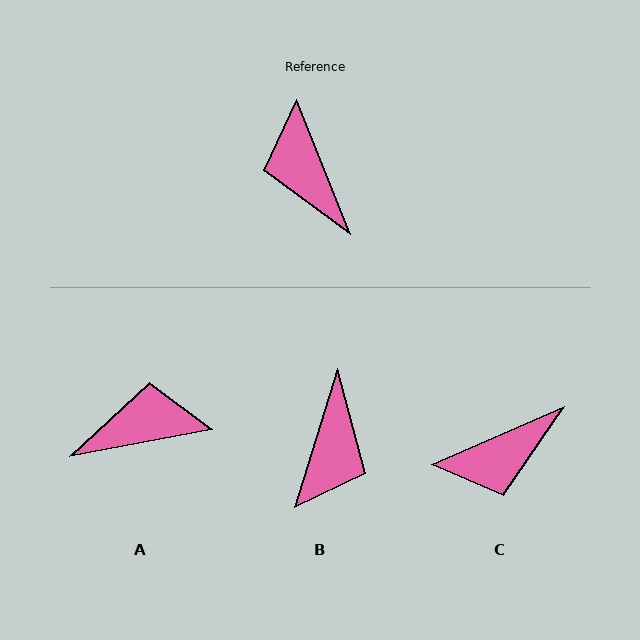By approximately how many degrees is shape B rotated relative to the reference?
Approximately 141 degrees counter-clockwise.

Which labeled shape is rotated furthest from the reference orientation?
B, about 141 degrees away.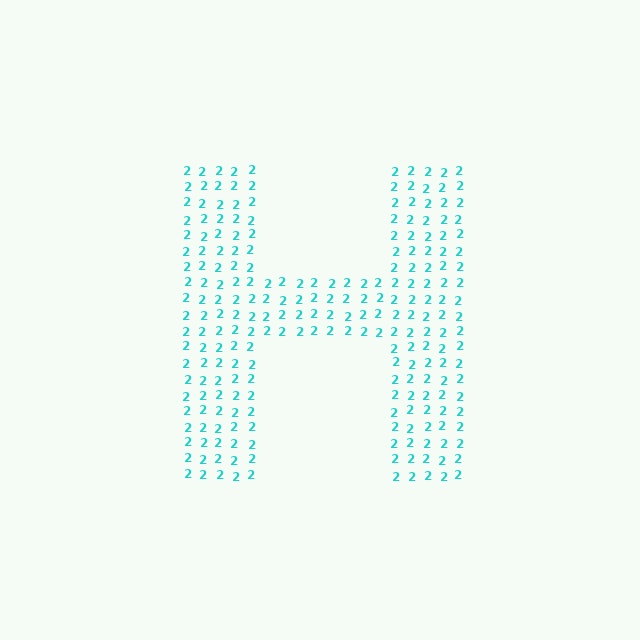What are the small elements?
The small elements are digit 2's.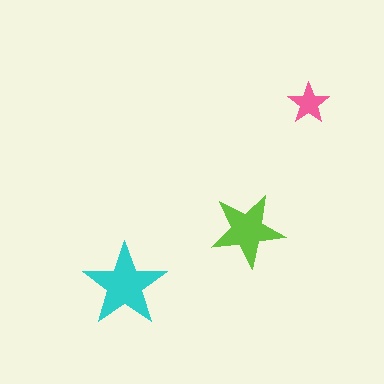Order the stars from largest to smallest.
the cyan one, the lime one, the pink one.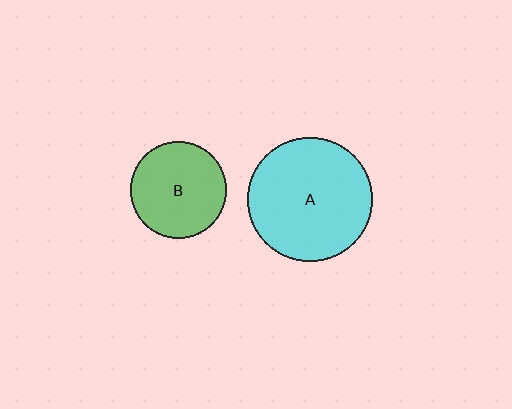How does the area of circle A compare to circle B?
Approximately 1.6 times.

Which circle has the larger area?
Circle A (cyan).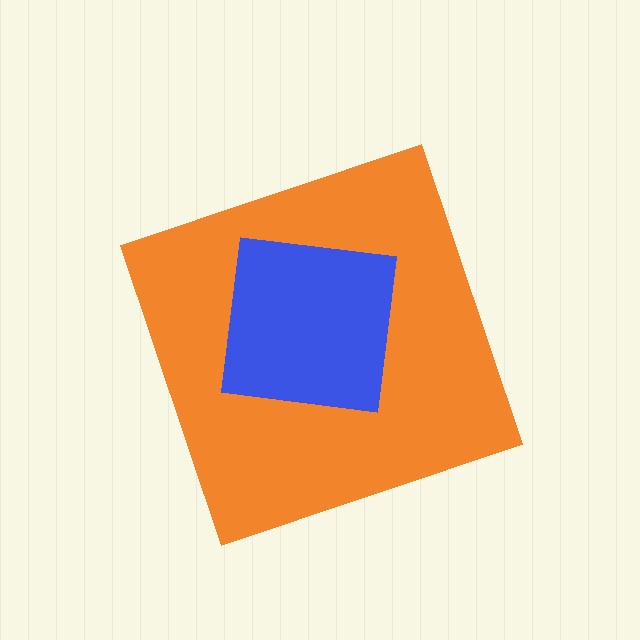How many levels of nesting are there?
2.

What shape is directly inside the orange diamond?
The blue square.